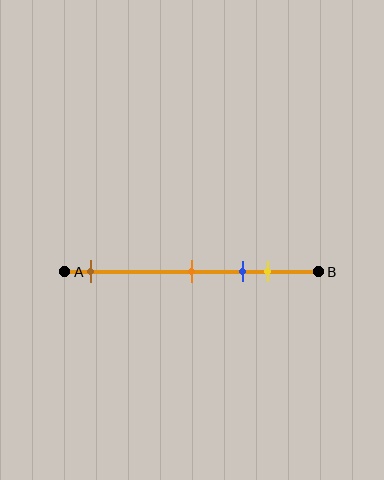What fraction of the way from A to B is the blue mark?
The blue mark is approximately 70% (0.7) of the way from A to B.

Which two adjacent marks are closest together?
The blue and yellow marks are the closest adjacent pair.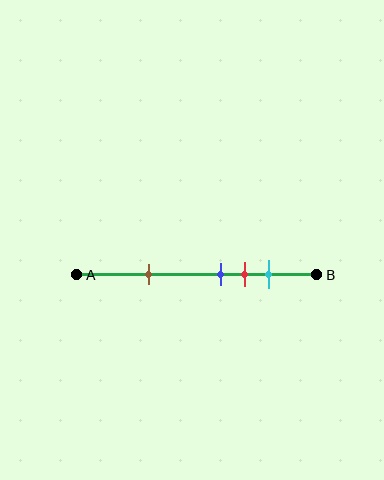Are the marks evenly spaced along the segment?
No, the marks are not evenly spaced.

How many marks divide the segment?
There are 4 marks dividing the segment.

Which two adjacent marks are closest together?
The blue and red marks are the closest adjacent pair.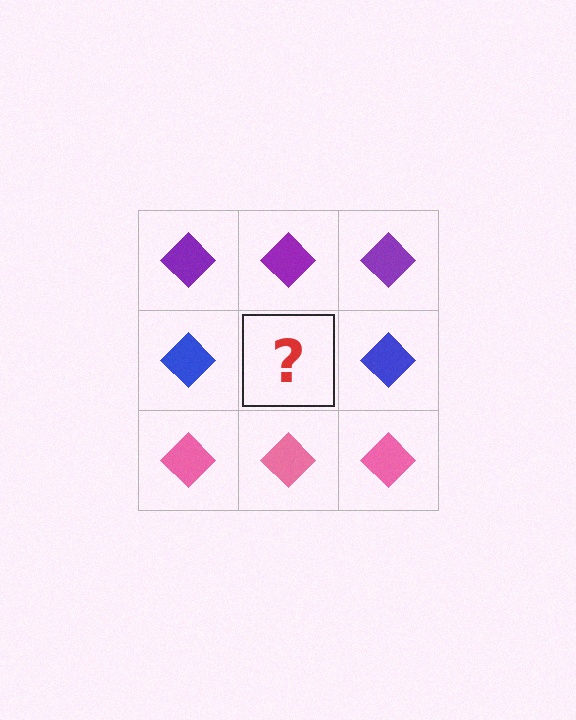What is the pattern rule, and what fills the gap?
The rule is that each row has a consistent color. The gap should be filled with a blue diamond.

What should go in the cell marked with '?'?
The missing cell should contain a blue diamond.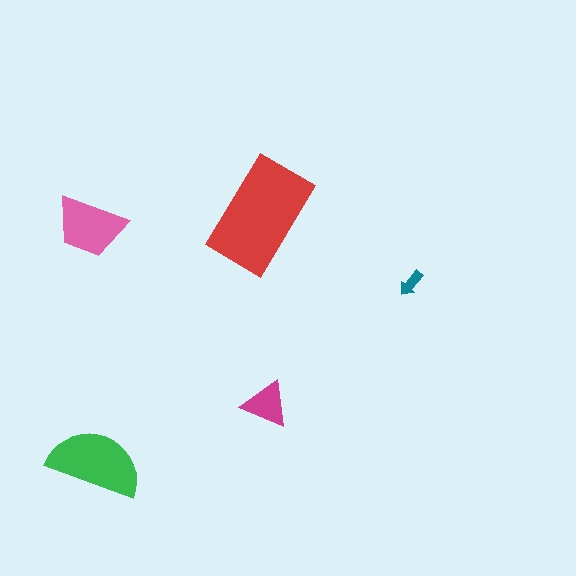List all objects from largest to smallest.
The red rectangle, the green semicircle, the pink trapezoid, the magenta triangle, the teal arrow.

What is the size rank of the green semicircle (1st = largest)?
2nd.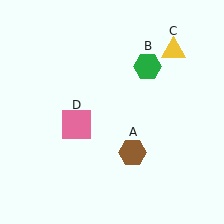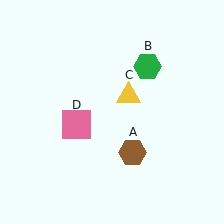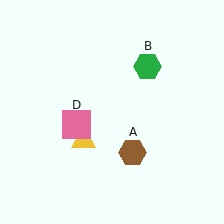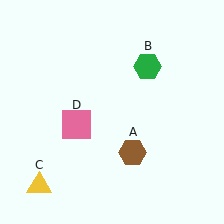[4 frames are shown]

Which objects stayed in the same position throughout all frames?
Brown hexagon (object A) and green hexagon (object B) and pink square (object D) remained stationary.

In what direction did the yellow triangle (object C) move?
The yellow triangle (object C) moved down and to the left.